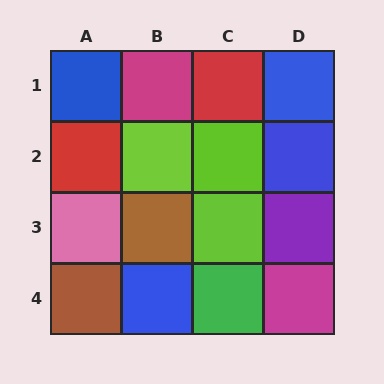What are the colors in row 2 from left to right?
Red, lime, lime, blue.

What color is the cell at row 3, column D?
Purple.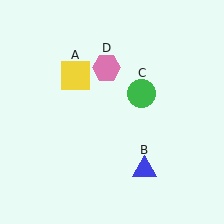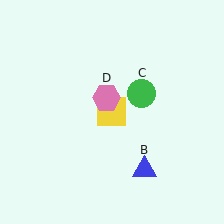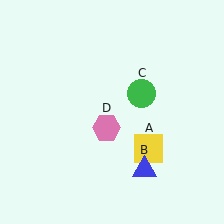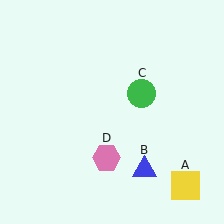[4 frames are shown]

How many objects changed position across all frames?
2 objects changed position: yellow square (object A), pink hexagon (object D).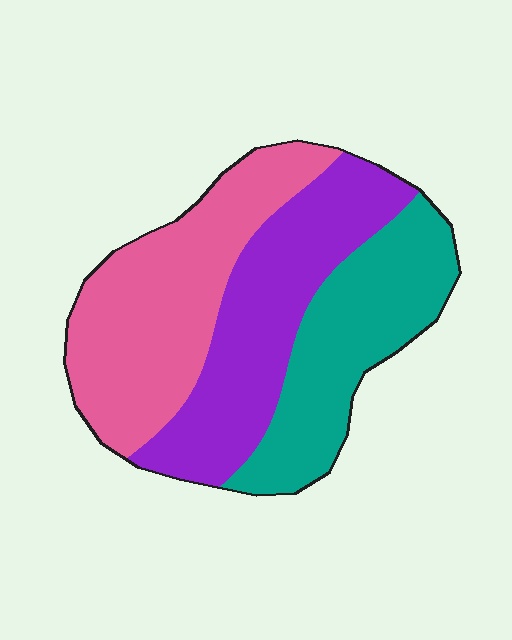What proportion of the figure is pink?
Pink covers 37% of the figure.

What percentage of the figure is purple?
Purple takes up between a quarter and a half of the figure.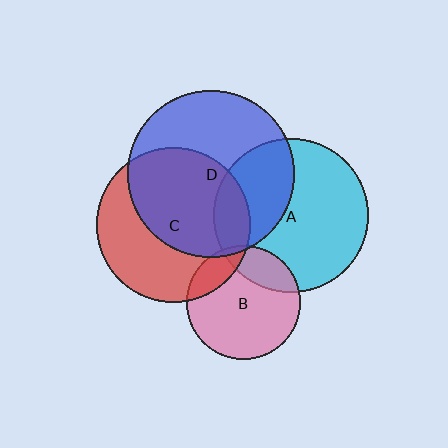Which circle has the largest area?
Circle D (blue).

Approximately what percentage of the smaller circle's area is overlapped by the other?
Approximately 15%.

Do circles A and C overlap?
Yes.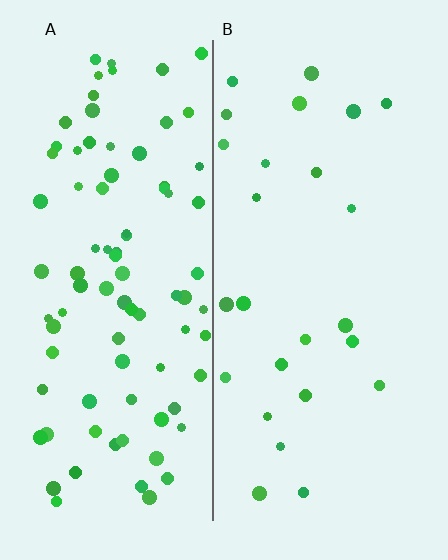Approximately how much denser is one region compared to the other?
Approximately 3.4× — region A over region B.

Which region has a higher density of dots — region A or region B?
A (the left).